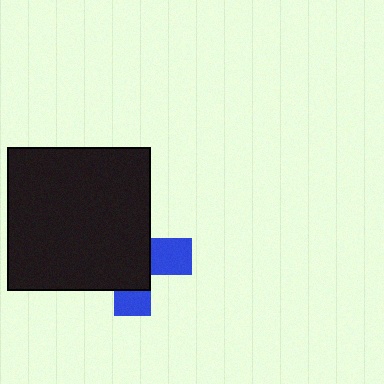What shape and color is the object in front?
The object in front is a black square.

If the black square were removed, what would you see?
You would see the complete blue cross.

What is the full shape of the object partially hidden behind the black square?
The partially hidden object is a blue cross.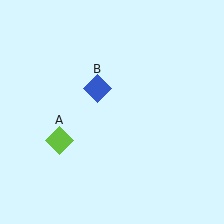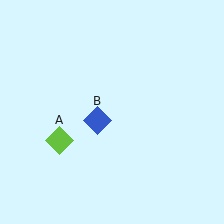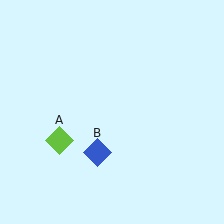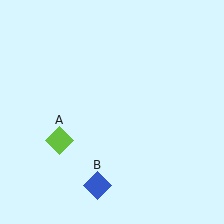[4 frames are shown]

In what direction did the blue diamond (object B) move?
The blue diamond (object B) moved down.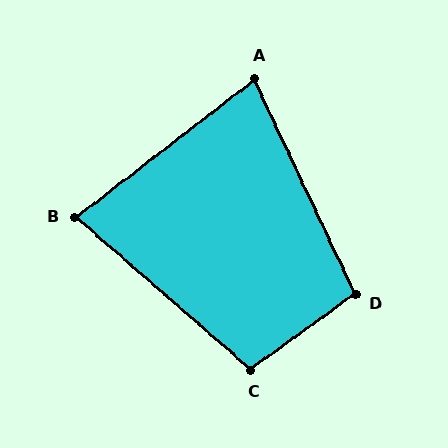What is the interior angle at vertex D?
Approximately 101 degrees (obtuse).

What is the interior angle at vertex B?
Approximately 79 degrees (acute).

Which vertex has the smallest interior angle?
A, at approximately 77 degrees.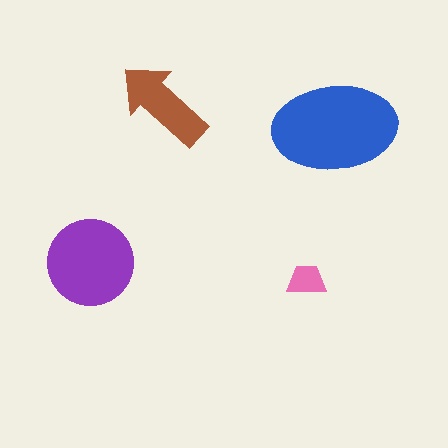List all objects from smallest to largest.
The pink trapezoid, the brown arrow, the purple circle, the blue ellipse.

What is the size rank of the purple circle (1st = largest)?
2nd.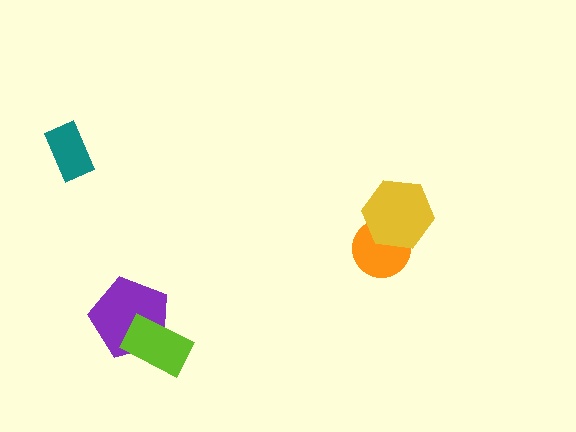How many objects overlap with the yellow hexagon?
1 object overlaps with the yellow hexagon.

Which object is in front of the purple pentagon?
The lime rectangle is in front of the purple pentagon.